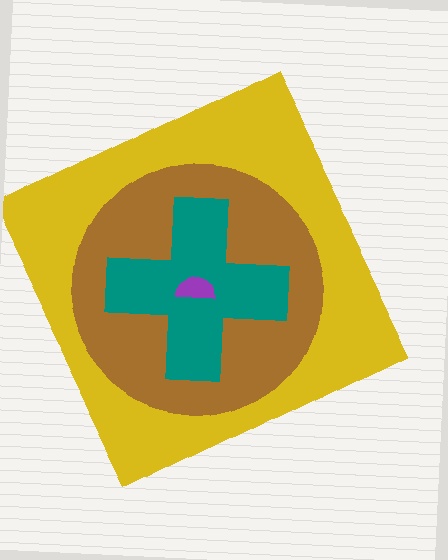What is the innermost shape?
The purple semicircle.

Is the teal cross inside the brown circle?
Yes.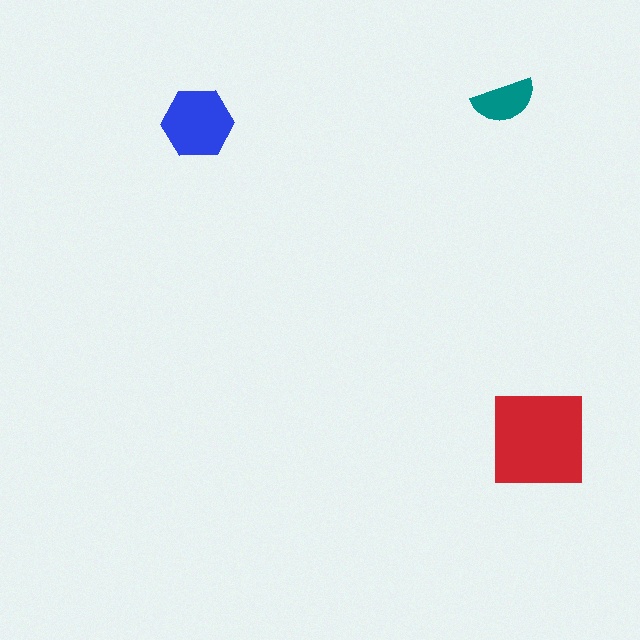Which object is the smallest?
The teal semicircle.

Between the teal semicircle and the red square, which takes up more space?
The red square.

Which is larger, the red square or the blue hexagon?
The red square.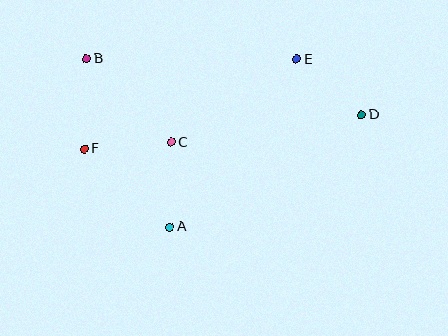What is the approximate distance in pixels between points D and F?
The distance between D and F is approximately 280 pixels.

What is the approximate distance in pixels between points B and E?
The distance between B and E is approximately 210 pixels.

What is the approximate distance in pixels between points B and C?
The distance between B and C is approximately 119 pixels.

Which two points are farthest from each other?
Points B and D are farthest from each other.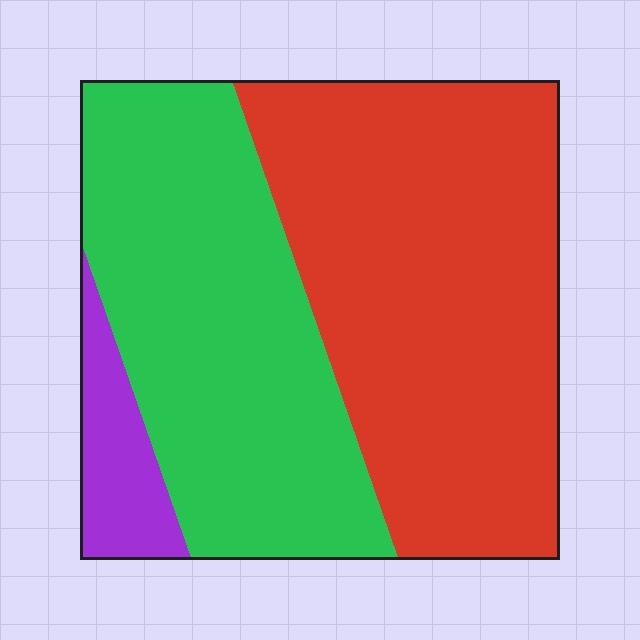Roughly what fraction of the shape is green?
Green covers 41% of the shape.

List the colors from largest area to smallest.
From largest to smallest: red, green, purple.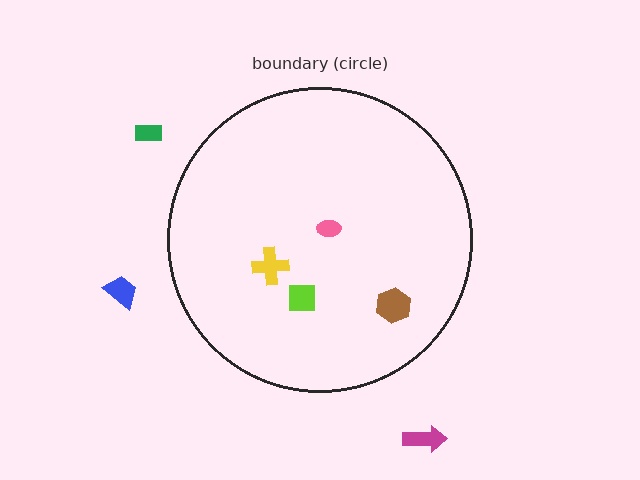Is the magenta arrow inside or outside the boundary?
Outside.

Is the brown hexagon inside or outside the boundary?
Inside.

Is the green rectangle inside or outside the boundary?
Outside.